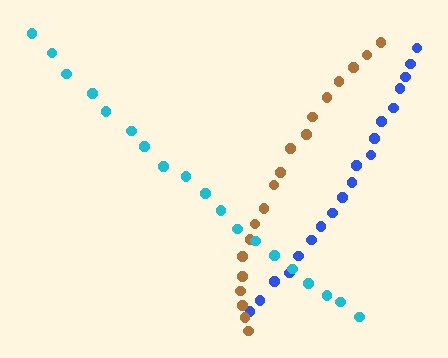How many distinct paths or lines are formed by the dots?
There are 3 distinct paths.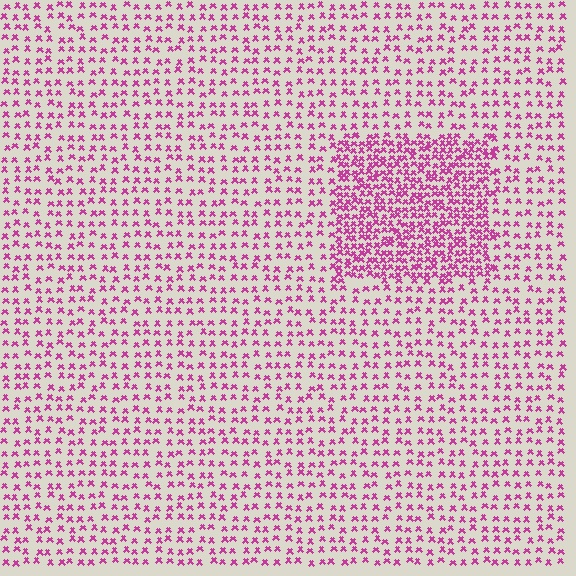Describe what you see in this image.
The image contains small magenta elements arranged at two different densities. A rectangle-shaped region is visible where the elements are more densely packed than the surrounding area.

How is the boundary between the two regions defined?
The boundary is defined by a change in element density (approximately 2.2x ratio). All elements are the same color, size, and shape.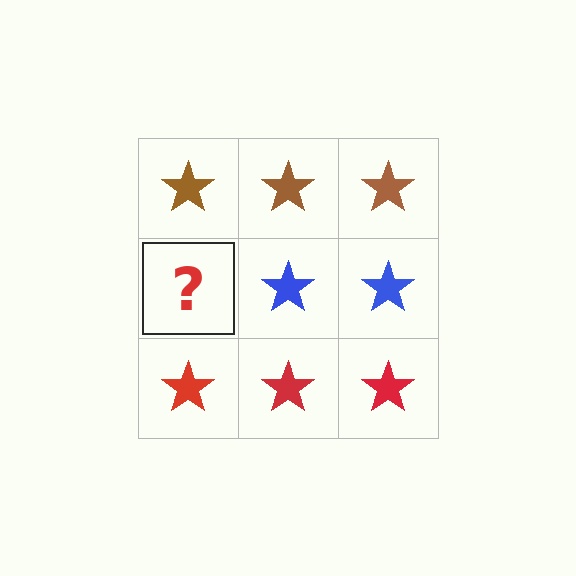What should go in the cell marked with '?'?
The missing cell should contain a blue star.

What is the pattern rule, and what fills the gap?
The rule is that each row has a consistent color. The gap should be filled with a blue star.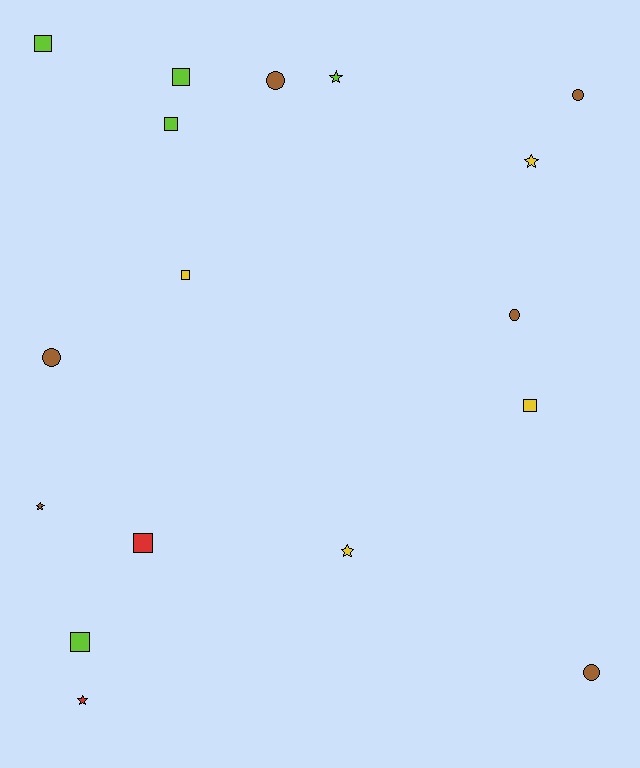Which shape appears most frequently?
Square, with 7 objects.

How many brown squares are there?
There are no brown squares.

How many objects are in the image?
There are 17 objects.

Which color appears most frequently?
Brown, with 6 objects.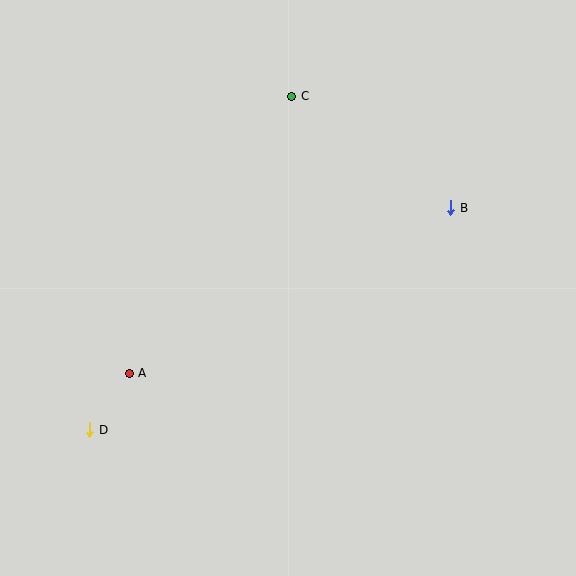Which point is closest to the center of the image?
Point A at (129, 373) is closest to the center.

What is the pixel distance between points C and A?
The distance between C and A is 321 pixels.